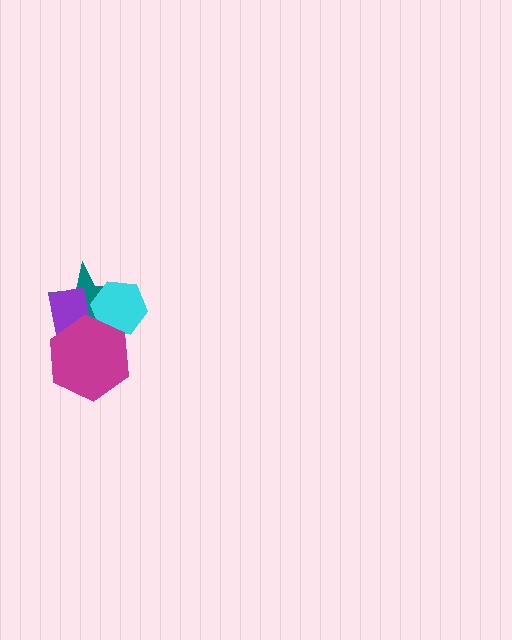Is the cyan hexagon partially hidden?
Yes, it is partially covered by another shape.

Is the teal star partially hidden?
Yes, it is partially covered by another shape.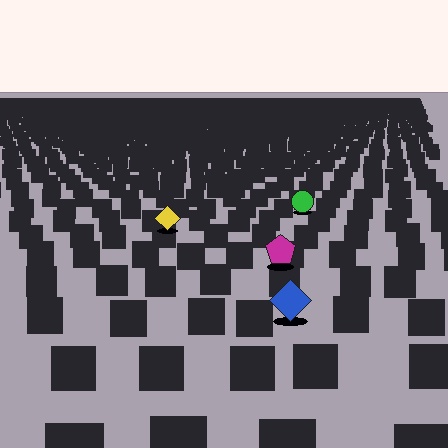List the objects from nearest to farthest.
From nearest to farthest: the blue diamond, the magenta pentagon, the yellow diamond, the green circle.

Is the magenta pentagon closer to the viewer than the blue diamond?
No. The blue diamond is closer — you can tell from the texture gradient: the ground texture is coarser near it.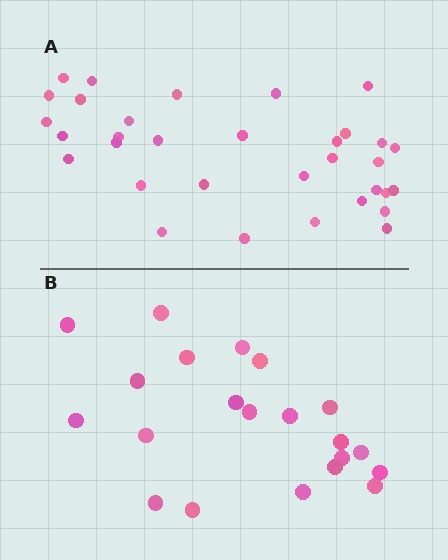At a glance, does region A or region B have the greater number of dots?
Region A (the top region) has more dots.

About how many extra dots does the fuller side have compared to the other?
Region A has roughly 12 or so more dots than region B.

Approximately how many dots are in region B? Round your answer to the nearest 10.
About 20 dots. (The exact count is 21, which rounds to 20.)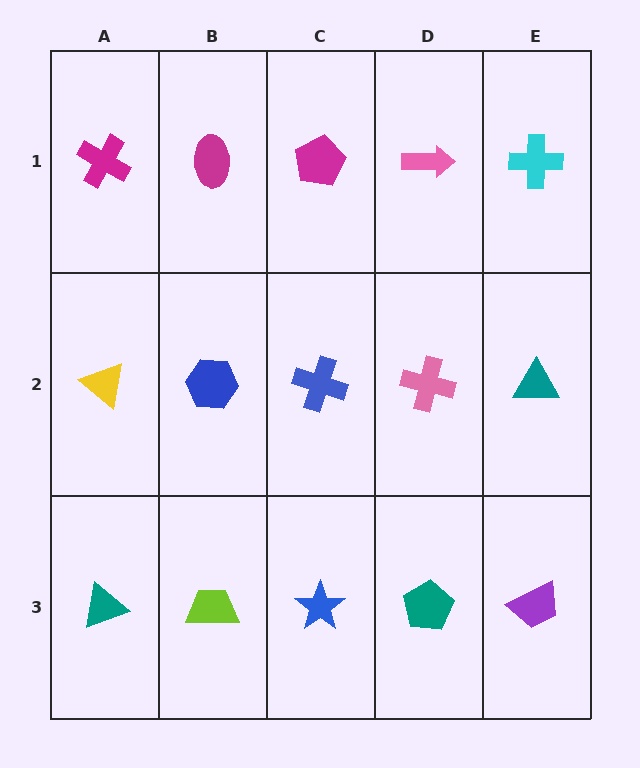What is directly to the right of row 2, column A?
A blue hexagon.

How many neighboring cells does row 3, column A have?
2.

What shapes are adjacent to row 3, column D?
A pink cross (row 2, column D), a blue star (row 3, column C), a purple trapezoid (row 3, column E).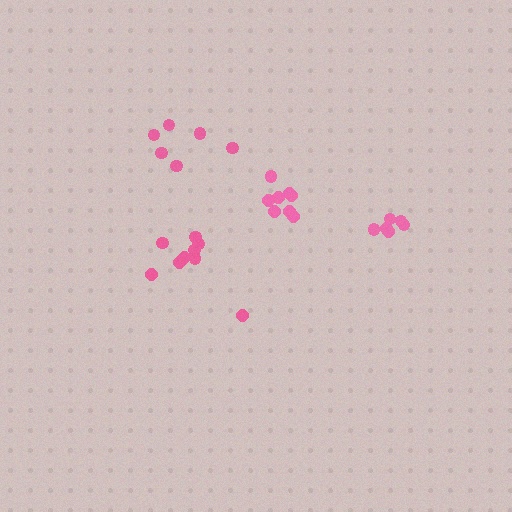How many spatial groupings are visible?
There are 4 spatial groupings.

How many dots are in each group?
Group 1: 6 dots, Group 2: 9 dots, Group 3: 8 dots, Group 4: 6 dots (29 total).